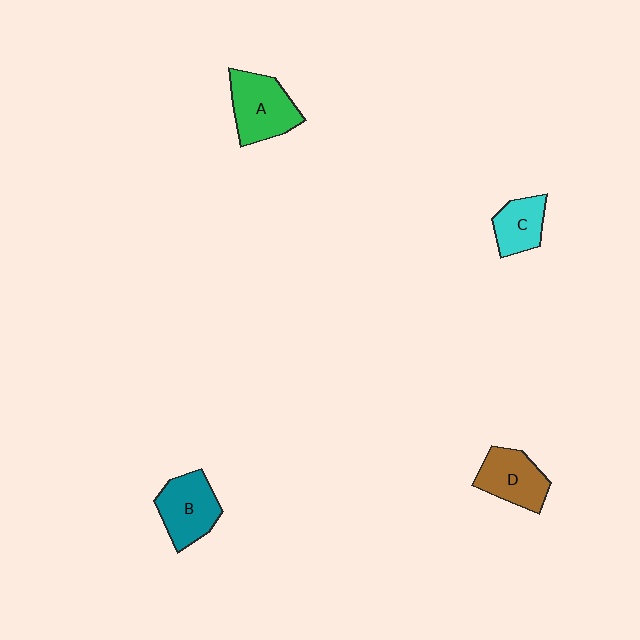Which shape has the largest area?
Shape A (green).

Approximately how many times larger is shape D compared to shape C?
Approximately 1.3 times.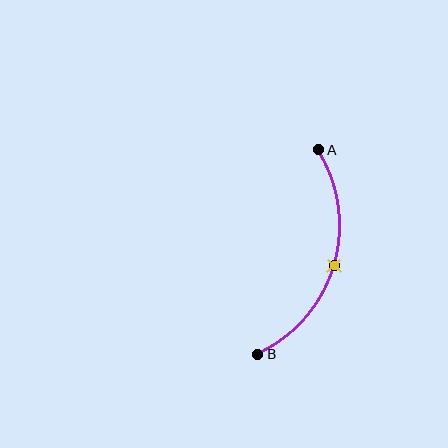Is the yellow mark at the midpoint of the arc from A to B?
Yes. The yellow mark lies on the arc at equal arc-length from both A and B — it is the arc midpoint.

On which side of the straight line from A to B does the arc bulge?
The arc bulges to the right of the straight line connecting A and B.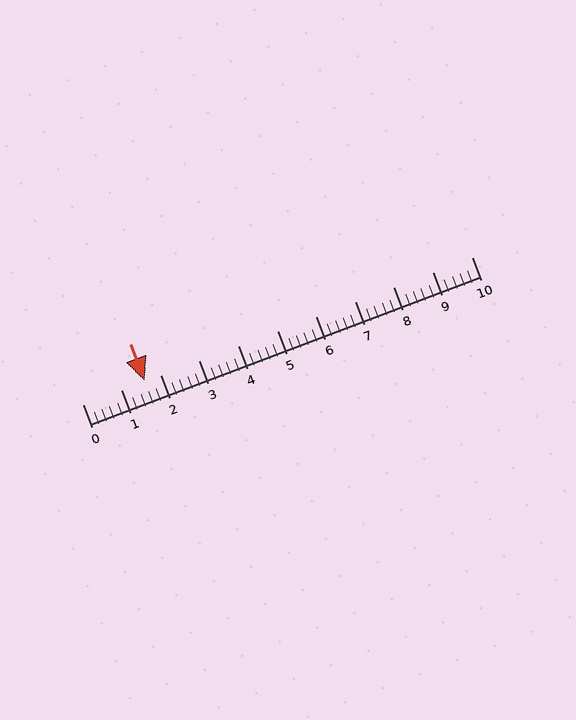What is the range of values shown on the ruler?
The ruler shows values from 0 to 10.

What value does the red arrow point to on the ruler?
The red arrow points to approximately 1.6.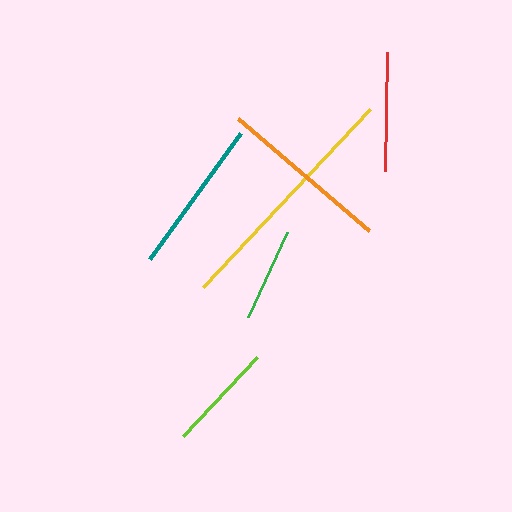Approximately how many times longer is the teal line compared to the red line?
The teal line is approximately 1.3 times the length of the red line.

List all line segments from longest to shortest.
From longest to shortest: yellow, orange, teal, red, lime, green.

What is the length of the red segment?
The red segment is approximately 119 pixels long.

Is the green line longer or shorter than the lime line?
The lime line is longer than the green line.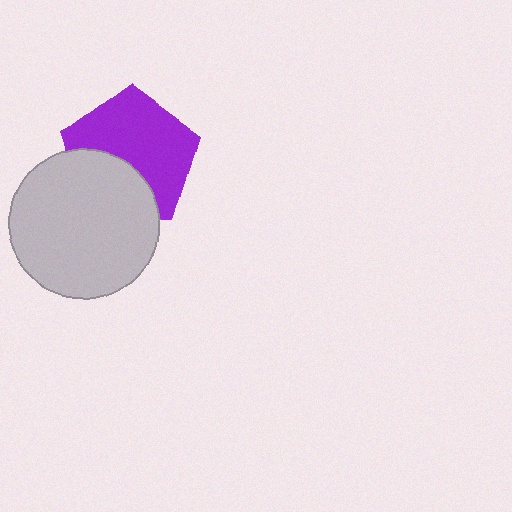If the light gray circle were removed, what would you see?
You would see the complete purple pentagon.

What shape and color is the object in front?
The object in front is a light gray circle.